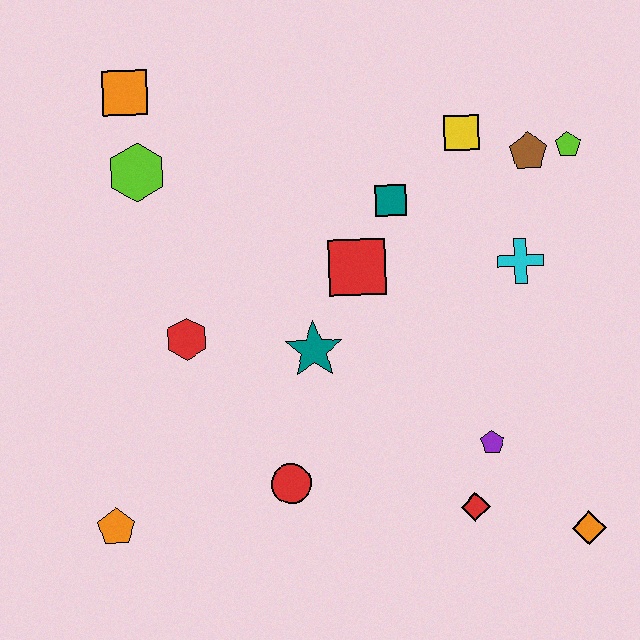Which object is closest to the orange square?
The lime hexagon is closest to the orange square.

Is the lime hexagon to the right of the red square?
No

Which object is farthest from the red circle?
The lime pentagon is farthest from the red circle.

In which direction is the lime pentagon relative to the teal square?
The lime pentagon is to the right of the teal square.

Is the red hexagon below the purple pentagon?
No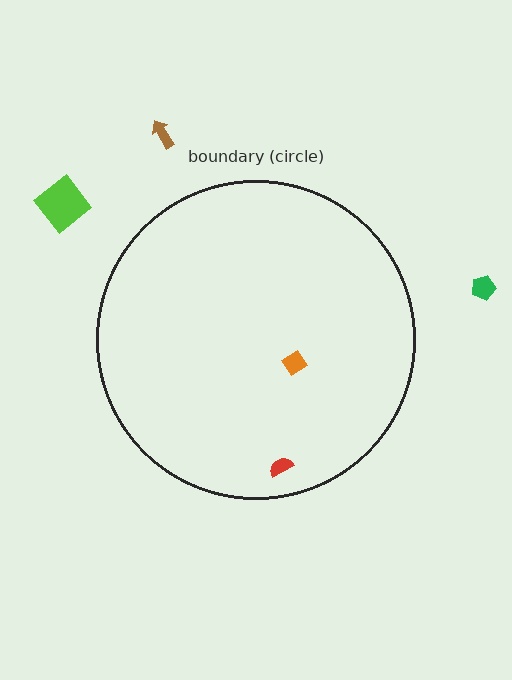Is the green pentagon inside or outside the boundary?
Outside.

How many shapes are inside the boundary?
2 inside, 3 outside.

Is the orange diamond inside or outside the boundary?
Inside.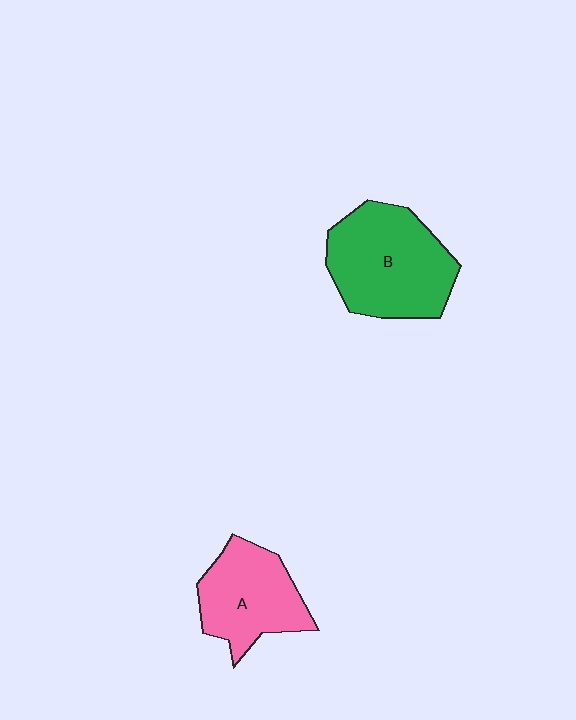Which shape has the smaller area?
Shape A (pink).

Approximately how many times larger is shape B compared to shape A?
Approximately 1.3 times.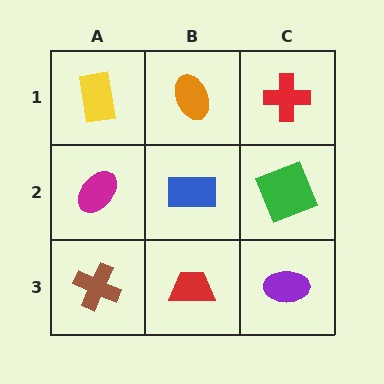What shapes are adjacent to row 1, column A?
A magenta ellipse (row 2, column A), an orange ellipse (row 1, column B).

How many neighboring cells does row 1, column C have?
2.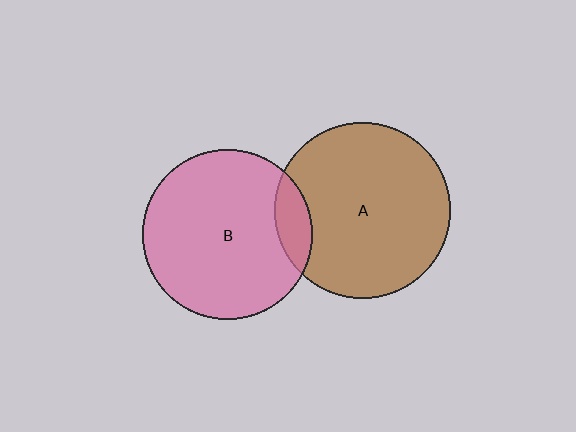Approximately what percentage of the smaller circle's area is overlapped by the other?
Approximately 10%.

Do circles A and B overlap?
Yes.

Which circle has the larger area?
Circle A (brown).